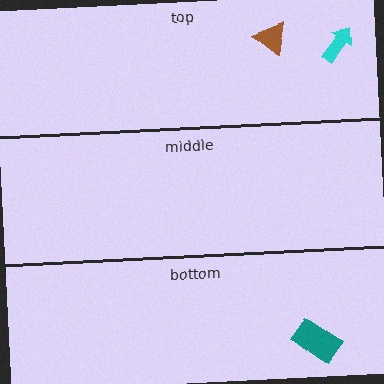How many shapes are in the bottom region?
1.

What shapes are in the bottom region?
The teal rectangle.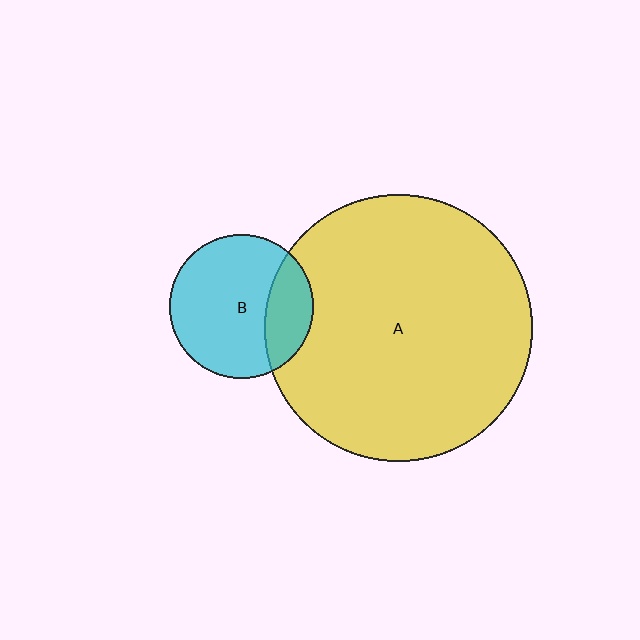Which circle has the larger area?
Circle A (yellow).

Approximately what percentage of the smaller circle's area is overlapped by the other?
Approximately 25%.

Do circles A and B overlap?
Yes.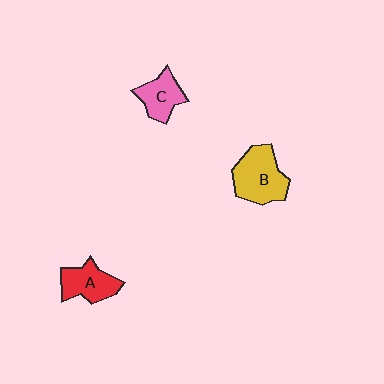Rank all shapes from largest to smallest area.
From largest to smallest: B (yellow), A (red), C (pink).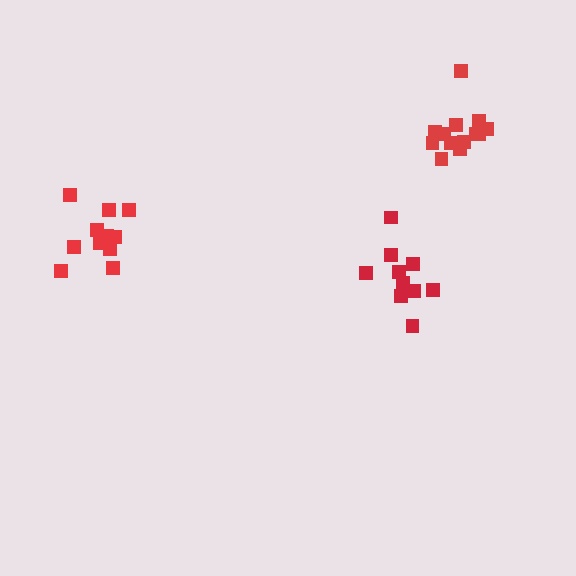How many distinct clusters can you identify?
There are 3 distinct clusters.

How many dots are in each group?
Group 1: 10 dots, Group 2: 12 dots, Group 3: 13 dots (35 total).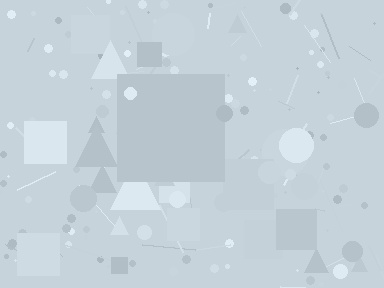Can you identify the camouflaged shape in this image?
The camouflaged shape is a square.